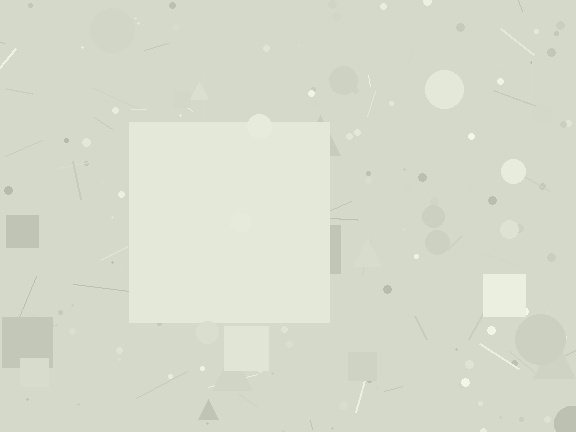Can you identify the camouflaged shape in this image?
The camouflaged shape is a square.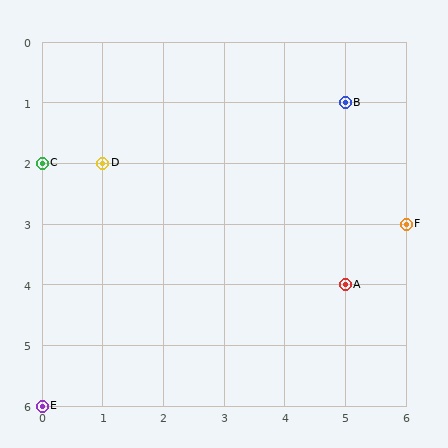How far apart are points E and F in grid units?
Points E and F are 6 columns and 3 rows apart (about 6.7 grid units diagonally).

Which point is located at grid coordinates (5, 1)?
Point B is at (5, 1).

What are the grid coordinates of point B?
Point B is at grid coordinates (5, 1).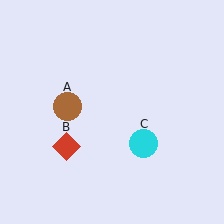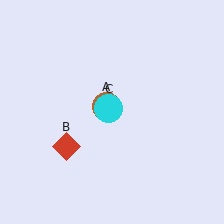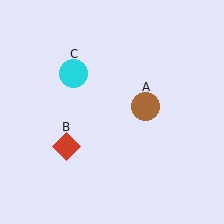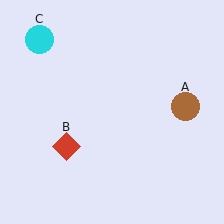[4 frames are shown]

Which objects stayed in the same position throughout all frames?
Red diamond (object B) remained stationary.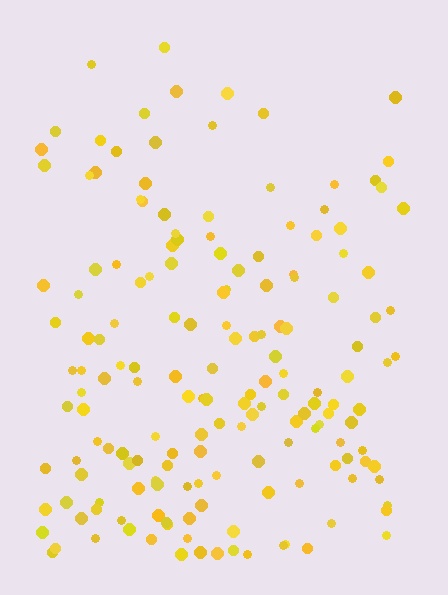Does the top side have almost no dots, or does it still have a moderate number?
Still a moderate number, just noticeably fewer than the bottom.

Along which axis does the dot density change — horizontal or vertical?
Vertical.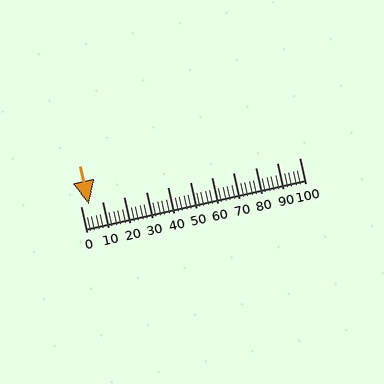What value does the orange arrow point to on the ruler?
The orange arrow points to approximately 4.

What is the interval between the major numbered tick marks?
The major tick marks are spaced 10 units apart.